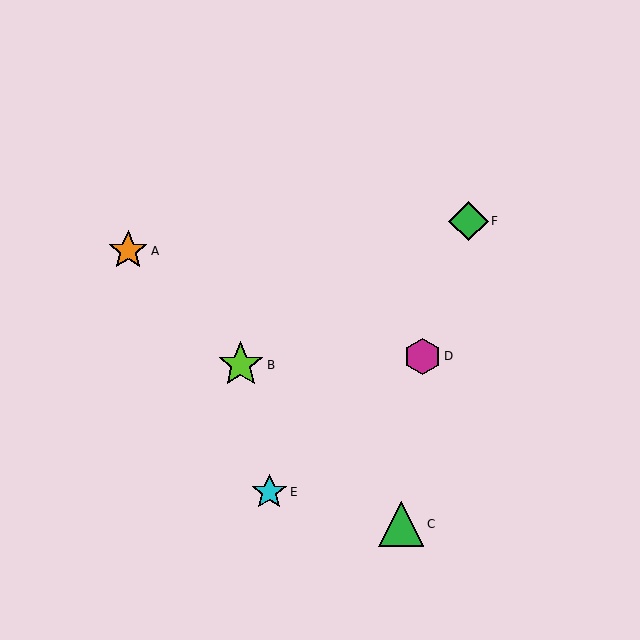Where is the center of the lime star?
The center of the lime star is at (241, 365).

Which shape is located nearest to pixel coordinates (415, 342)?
The magenta hexagon (labeled D) at (423, 356) is nearest to that location.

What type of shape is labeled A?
Shape A is an orange star.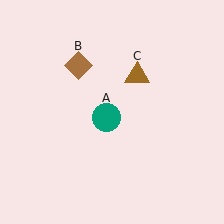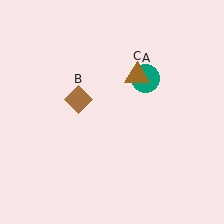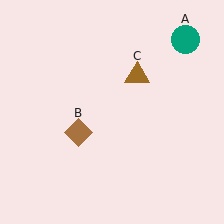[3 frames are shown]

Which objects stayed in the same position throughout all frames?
Brown triangle (object C) remained stationary.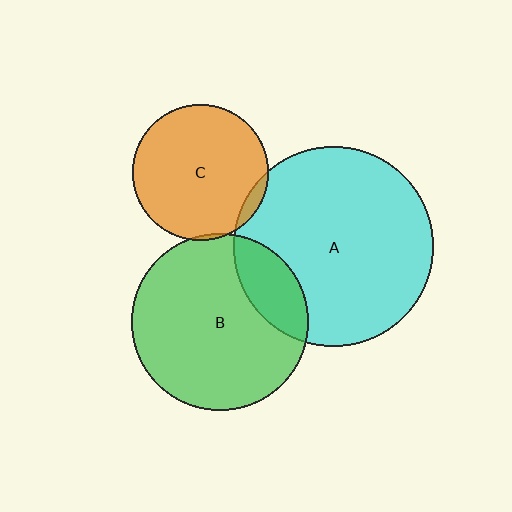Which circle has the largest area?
Circle A (cyan).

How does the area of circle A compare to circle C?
Approximately 2.2 times.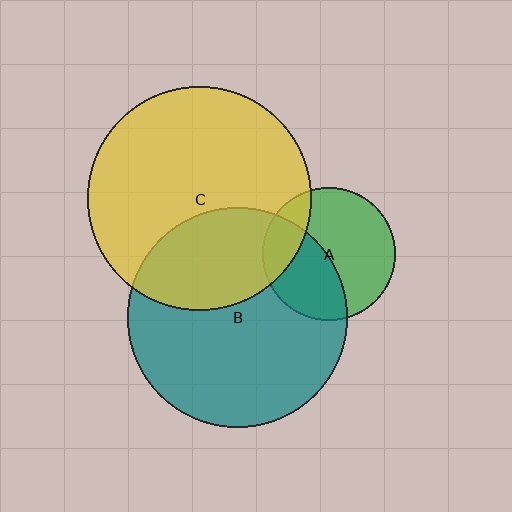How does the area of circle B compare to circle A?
Approximately 2.8 times.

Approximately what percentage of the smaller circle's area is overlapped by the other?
Approximately 35%.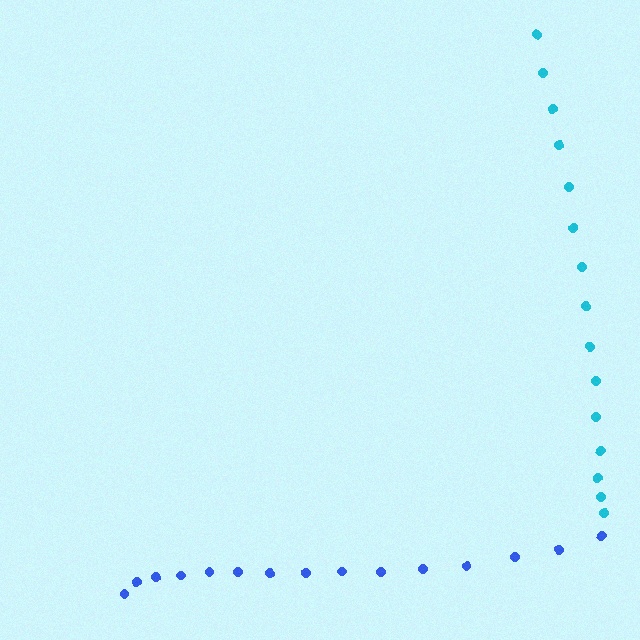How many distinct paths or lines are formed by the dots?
There are 2 distinct paths.